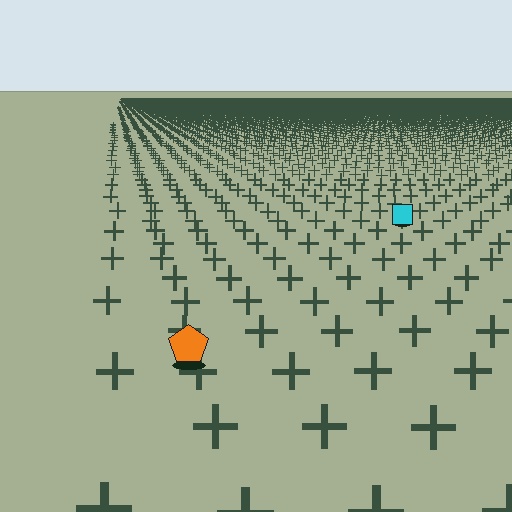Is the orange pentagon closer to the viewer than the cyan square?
Yes. The orange pentagon is closer — you can tell from the texture gradient: the ground texture is coarser near it.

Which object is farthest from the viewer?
The cyan square is farthest from the viewer. It appears smaller and the ground texture around it is denser.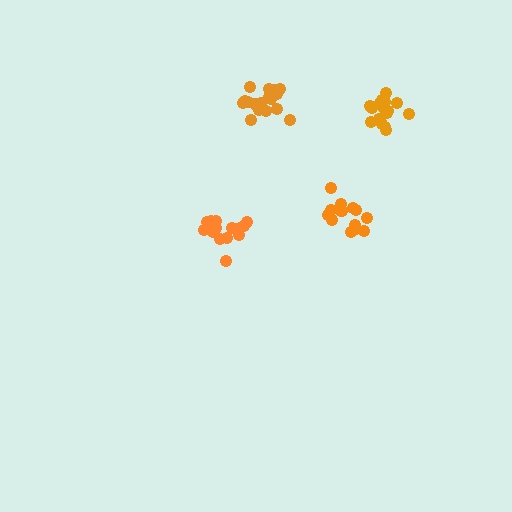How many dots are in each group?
Group 1: 16 dots, Group 2: 14 dots, Group 3: 17 dots, Group 4: 18 dots (65 total).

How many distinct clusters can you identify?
There are 4 distinct clusters.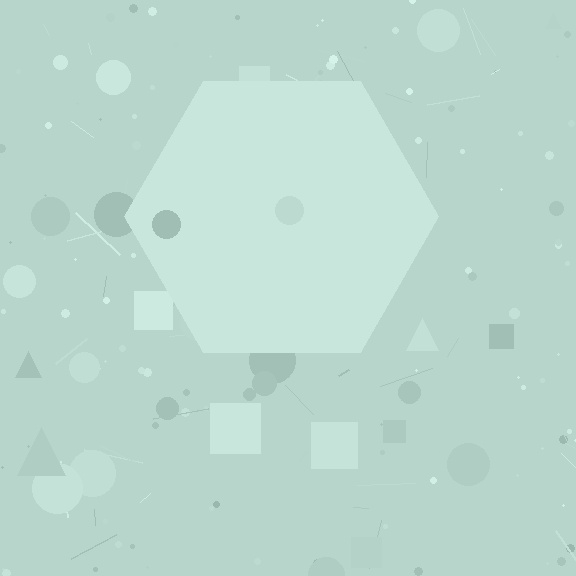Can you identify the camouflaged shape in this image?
The camouflaged shape is a hexagon.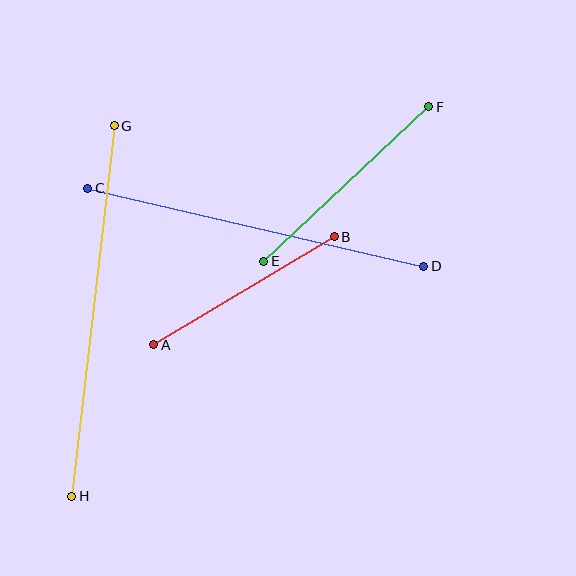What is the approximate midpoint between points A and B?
The midpoint is at approximately (244, 291) pixels.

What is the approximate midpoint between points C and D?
The midpoint is at approximately (256, 227) pixels.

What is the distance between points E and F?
The distance is approximately 226 pixels.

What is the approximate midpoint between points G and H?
The midpoint is at approximately (93, 311) pixels.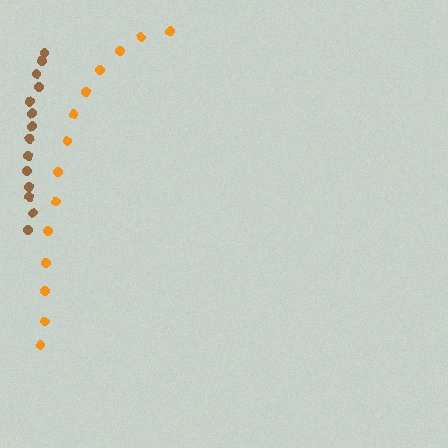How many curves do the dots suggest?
There are 2 distinct paths.